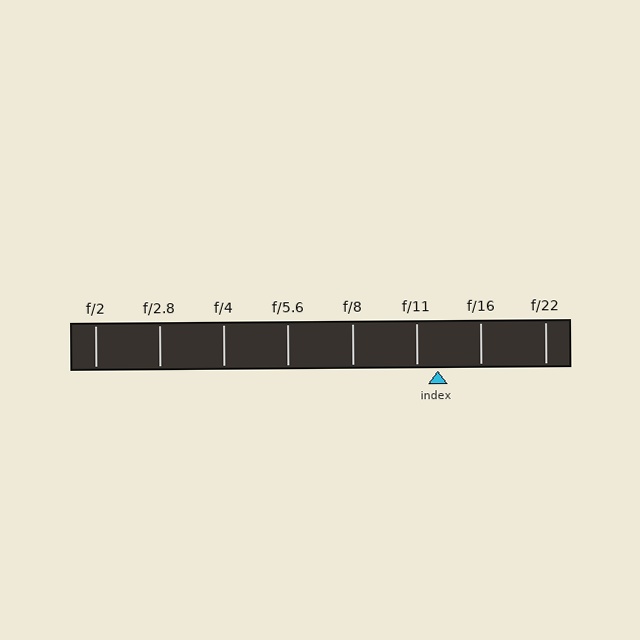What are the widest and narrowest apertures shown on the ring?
The widest aperture shown is f/2 and the narrowest is f/22.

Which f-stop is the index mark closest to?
The index mark is closest to f/11.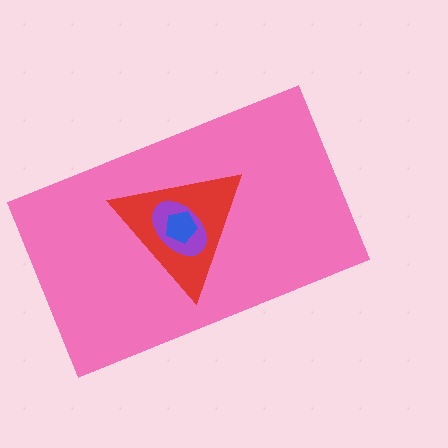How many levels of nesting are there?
4.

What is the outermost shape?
The pink rectangle.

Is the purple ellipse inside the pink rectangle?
Yes.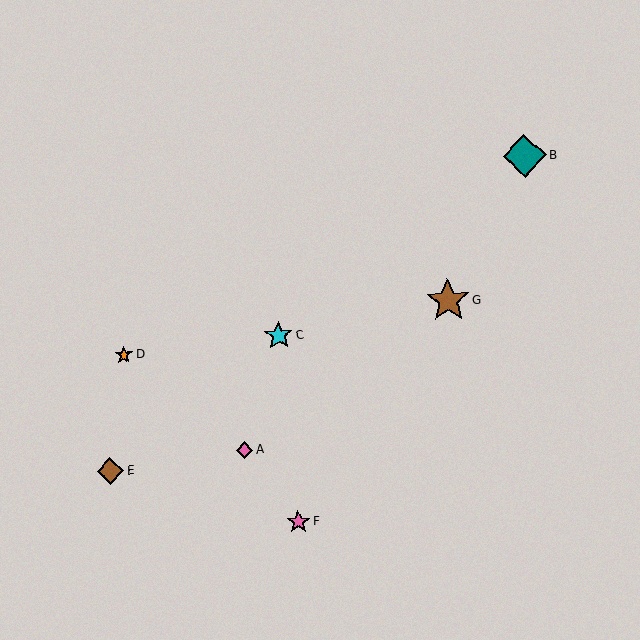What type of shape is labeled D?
Shape D is an orange star.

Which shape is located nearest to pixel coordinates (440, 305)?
The brown star (labeled G) at (448, 301) is nearest to that location.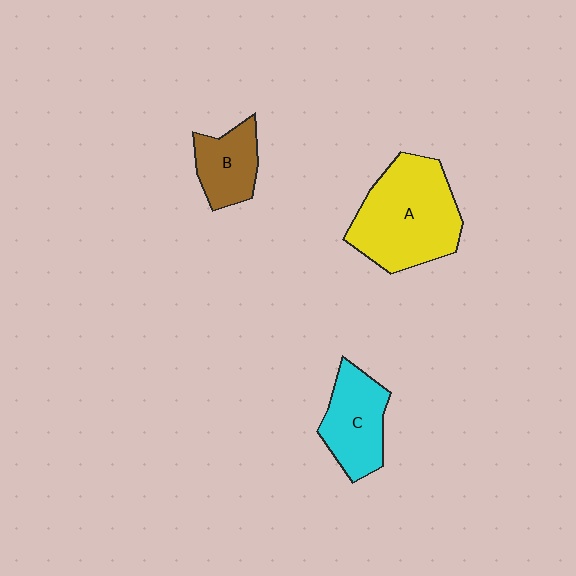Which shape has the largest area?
Shape A (yellow).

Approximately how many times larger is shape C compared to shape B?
Approximately 1.3 times.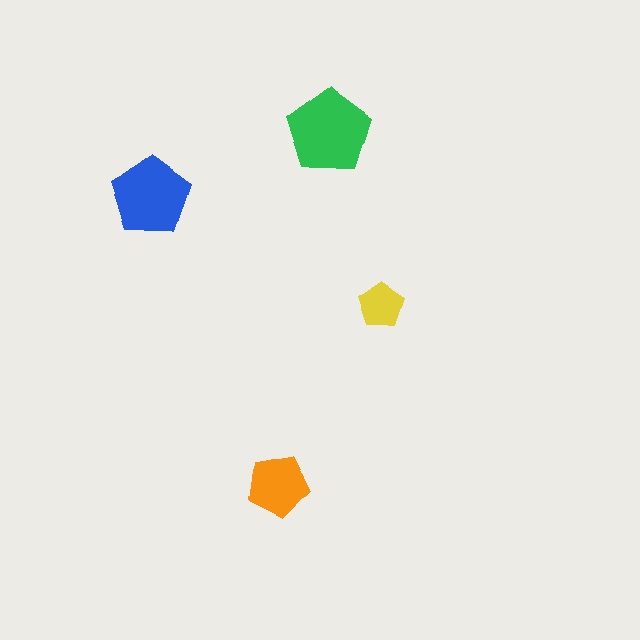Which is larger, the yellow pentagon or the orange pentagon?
The orange one.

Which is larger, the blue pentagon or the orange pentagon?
The blue one.